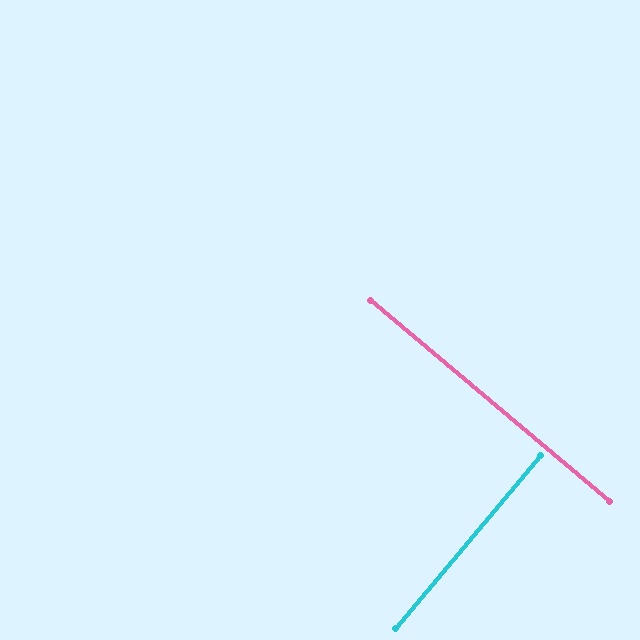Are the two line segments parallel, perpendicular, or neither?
Perpendicular — they meet at approximately 90°.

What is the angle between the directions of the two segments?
Approximately 90 degrees.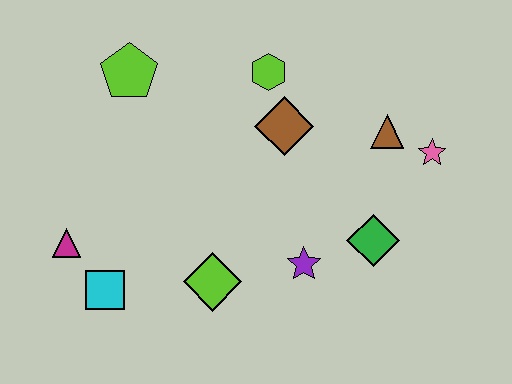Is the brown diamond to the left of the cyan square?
No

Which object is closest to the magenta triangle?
The cyan square is closest to the magenta triangle.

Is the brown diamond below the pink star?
No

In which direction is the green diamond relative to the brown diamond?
The green diamond is below the brown diamond.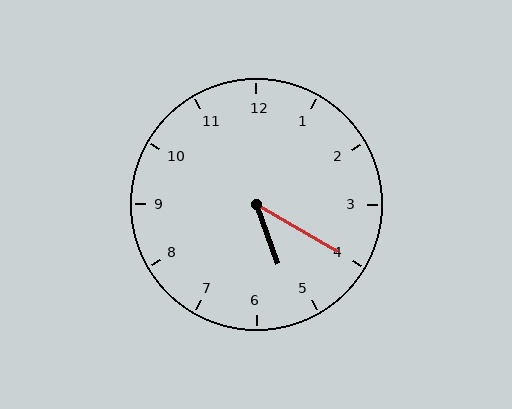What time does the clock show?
5:20.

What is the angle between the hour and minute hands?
Approximately 40 degrees.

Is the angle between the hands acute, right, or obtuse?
It is acute.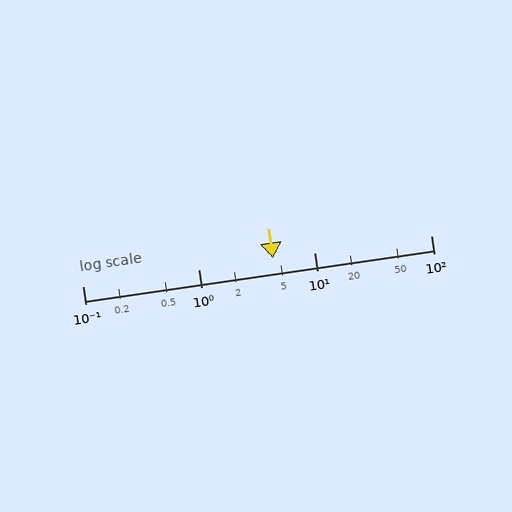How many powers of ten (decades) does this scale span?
The scale spans 3 decades, from 0.1 to 100.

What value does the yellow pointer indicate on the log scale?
The pointer indicates approximately 4.4.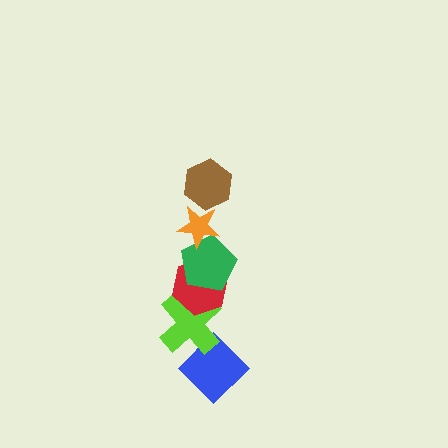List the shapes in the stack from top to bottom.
From top to bottom: the brown hexagon, the orange star, the green pentagon, the red hexagon, the lime cross, the blue diamond.